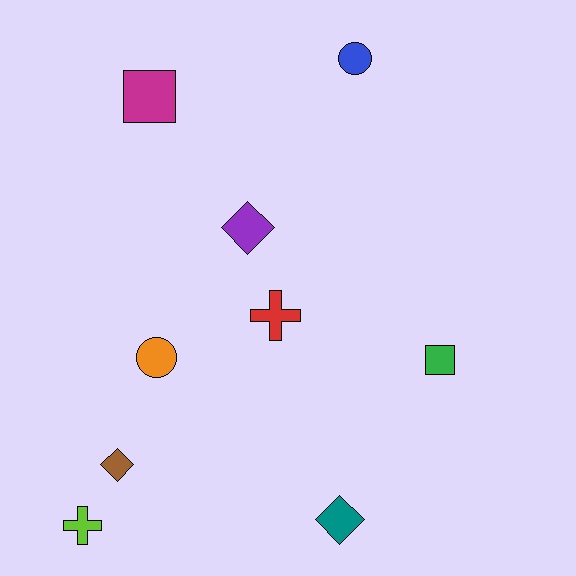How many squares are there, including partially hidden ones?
There are 2 squares.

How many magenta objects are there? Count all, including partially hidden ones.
There is 1 magenta object.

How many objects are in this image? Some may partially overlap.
There are 9 objects.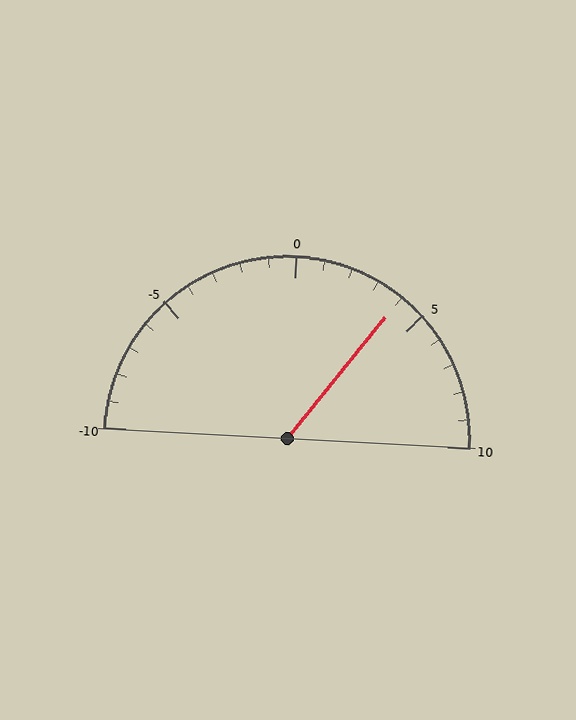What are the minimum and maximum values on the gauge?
The gauge ranges from -10 to 10.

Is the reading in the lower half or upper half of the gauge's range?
The reading is in the upper half of the range (-10 to 10).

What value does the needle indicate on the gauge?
The needle indicates approximately 4.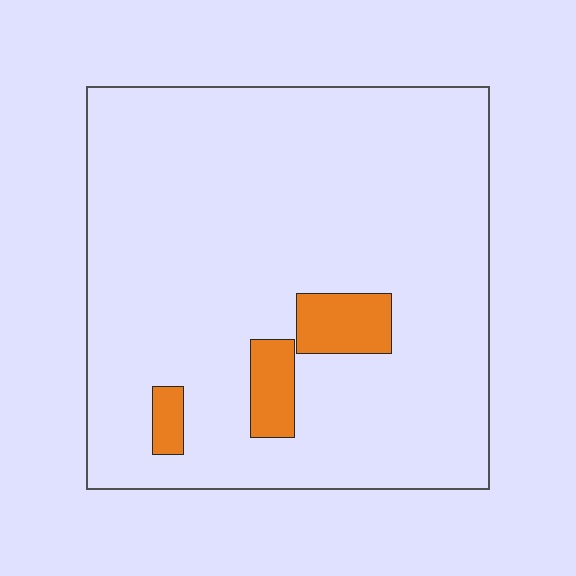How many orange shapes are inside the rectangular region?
3.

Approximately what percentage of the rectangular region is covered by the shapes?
Approximately 10%.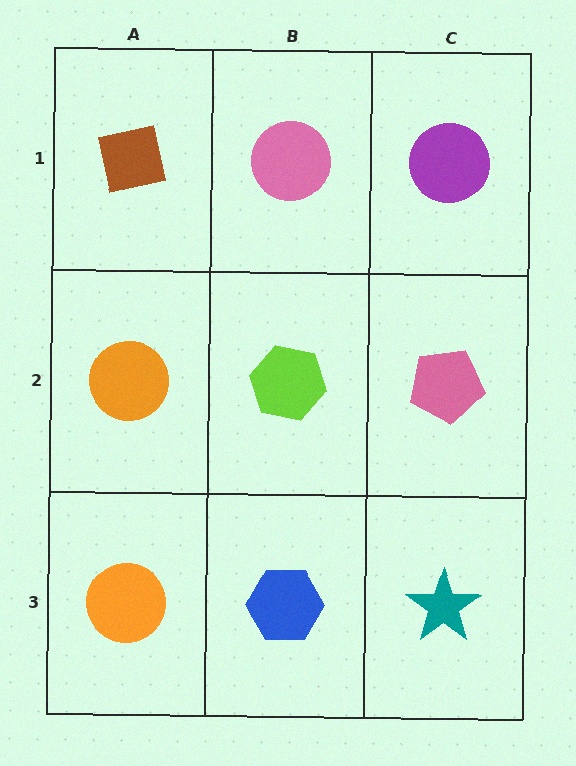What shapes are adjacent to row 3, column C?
A pink pentagon (row 2, column C), a blue hexagon (row 3, column B).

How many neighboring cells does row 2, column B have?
4.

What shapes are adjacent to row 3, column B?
A lime hexagon (row 2, column B), an orange circle (row 3, column A), a teal star (row 3, column C).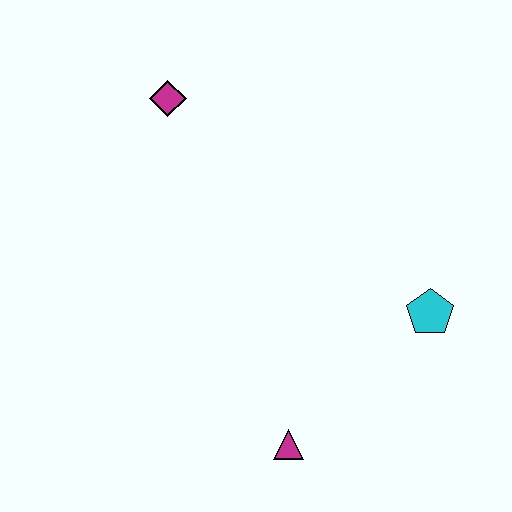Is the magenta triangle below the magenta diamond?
Yes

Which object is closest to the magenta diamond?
The cyan pentagon is closest to the magenta diamond.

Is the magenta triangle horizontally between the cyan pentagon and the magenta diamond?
Yes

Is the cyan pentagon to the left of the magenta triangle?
No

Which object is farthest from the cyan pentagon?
The magenta diamond is farthest from the cyan pentagon.